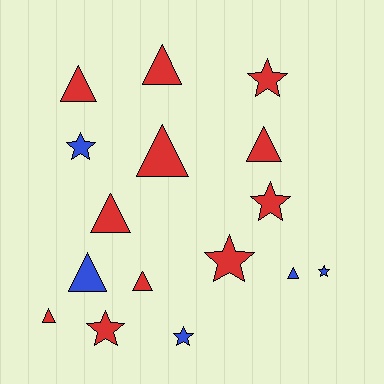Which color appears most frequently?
Red, with 11 objects.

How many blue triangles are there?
There are 2 blue triangles.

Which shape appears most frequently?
Triangle, with 9 objects.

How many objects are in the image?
There are 16 objects.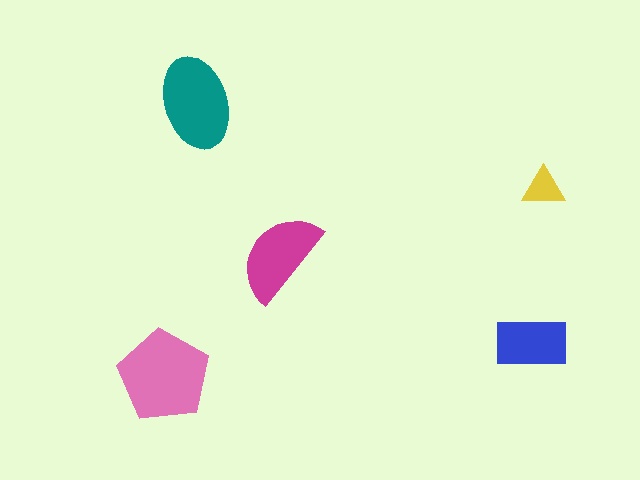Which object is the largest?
The pink pentagon.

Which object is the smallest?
The yellow triangle.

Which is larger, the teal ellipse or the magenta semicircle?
The teal ellipse.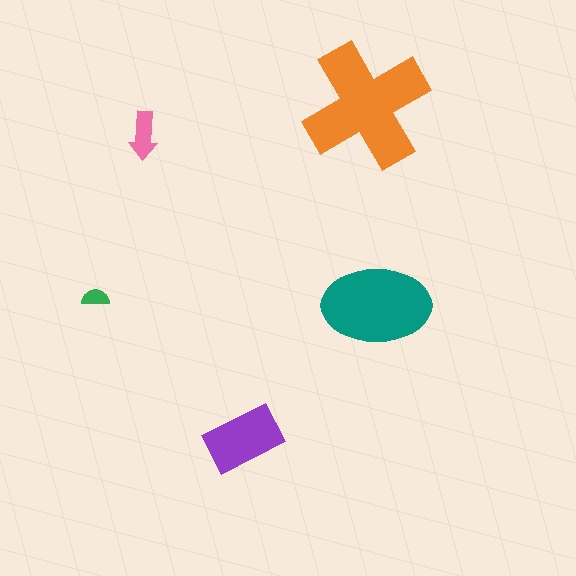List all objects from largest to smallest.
The orange cross, the teal ellipse, the purple rectangle, the pink arrow, the green semicircle.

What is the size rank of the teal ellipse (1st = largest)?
2nd.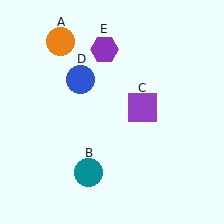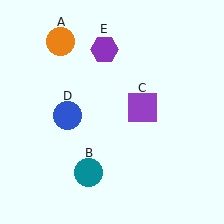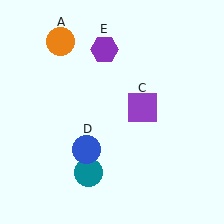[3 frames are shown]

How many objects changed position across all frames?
1 object changed position: blue circle (object D).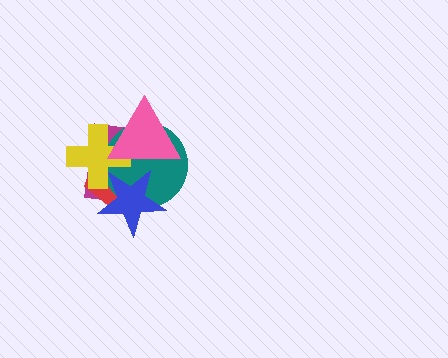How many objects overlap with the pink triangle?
5 objects overlap with the pink triangle.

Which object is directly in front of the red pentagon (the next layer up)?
The teal circle is directly in front of the red pentagon.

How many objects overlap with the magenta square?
5 objects overlap with the magenta square.